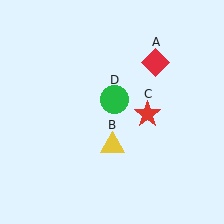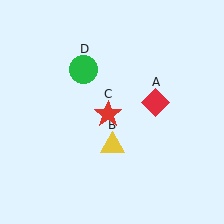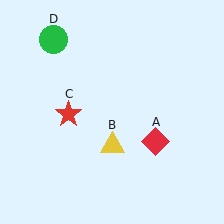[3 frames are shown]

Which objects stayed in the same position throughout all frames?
Yellow triangle (object B) remained stationary.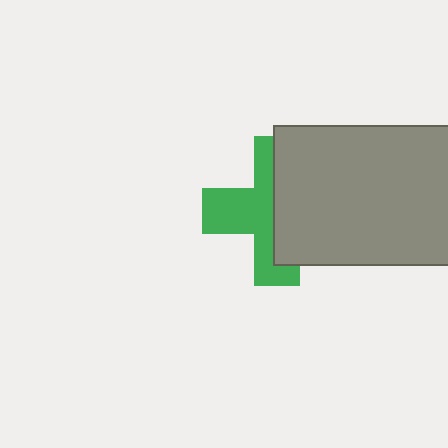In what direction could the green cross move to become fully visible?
The green cross could move left. That would shift it out from behind the gray rectangle entirely.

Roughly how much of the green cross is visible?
About half of it is visible (roughly 51%).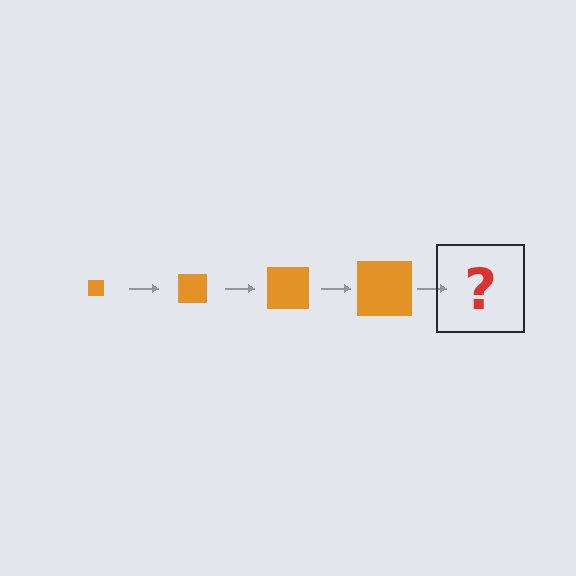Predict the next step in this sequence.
The next step is an orange square, larger than the previous one.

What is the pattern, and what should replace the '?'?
The pattern is that the square gets progressively larger each step. The '?' should be an orange square, larger than the previous one.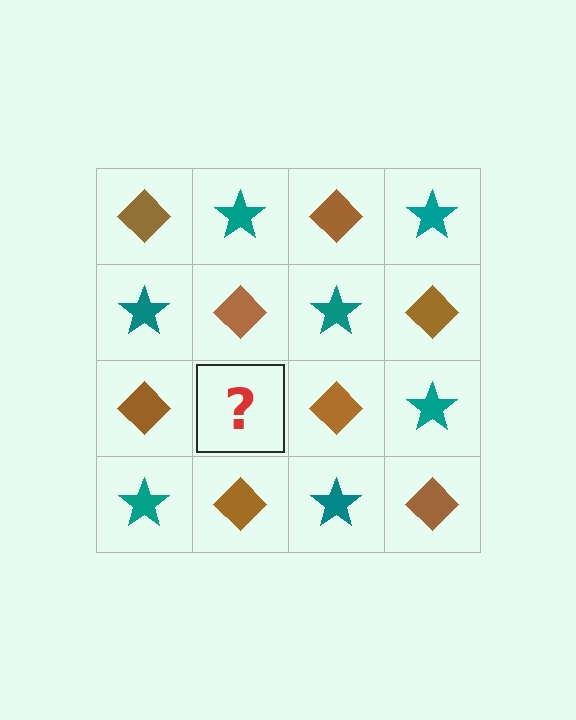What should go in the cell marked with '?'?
The missing cell should contain a teal star.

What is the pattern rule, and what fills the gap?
The rule is that it alternates brown diamond and teal star in a checkerboard pattern. The gap should be filled with a teal star.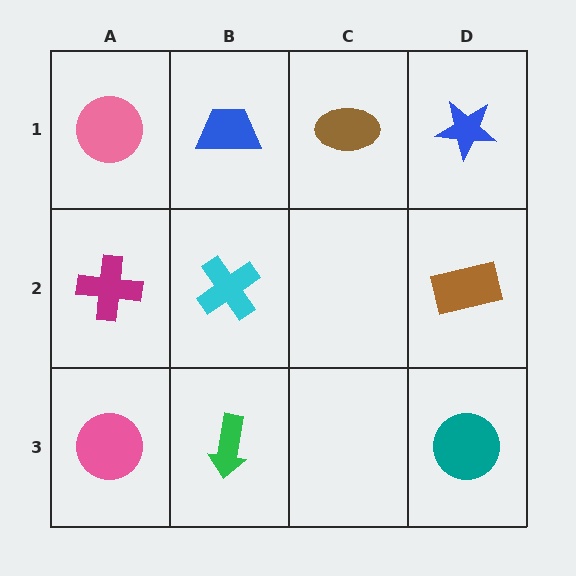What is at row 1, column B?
A blue trapezoid.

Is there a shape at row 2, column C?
No, that cell is empty.